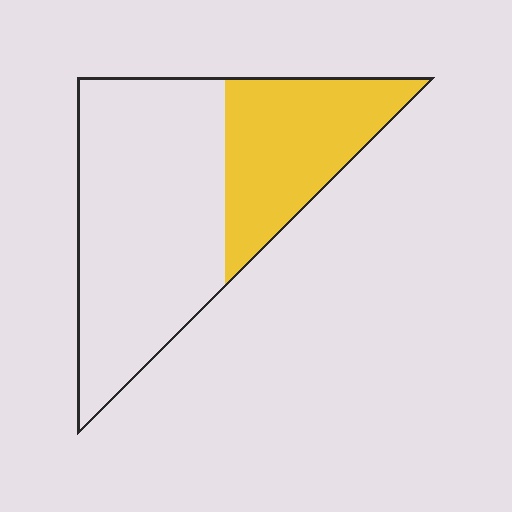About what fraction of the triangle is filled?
About one third (1/3).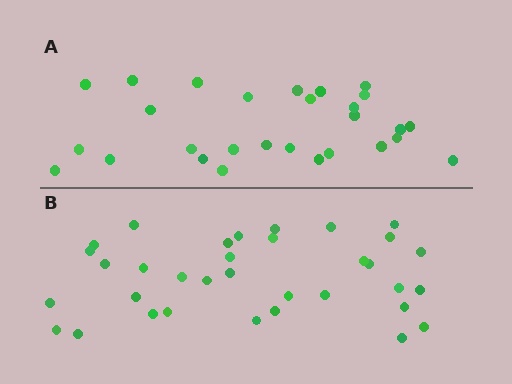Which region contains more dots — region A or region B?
Region B (the bottom region) has more dots.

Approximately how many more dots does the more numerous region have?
Region B has about 6 more dots than region A.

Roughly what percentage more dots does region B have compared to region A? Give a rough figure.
About 20% more.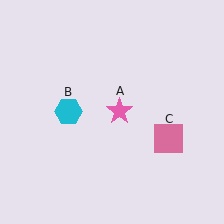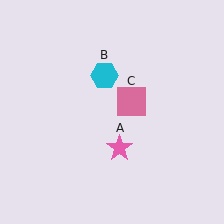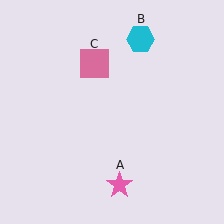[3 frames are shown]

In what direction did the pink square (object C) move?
The pink square (object C) moved up and to the left.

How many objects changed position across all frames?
3 objects changed position: pink star (object A), cyan hexagon (object B), pink square (object C).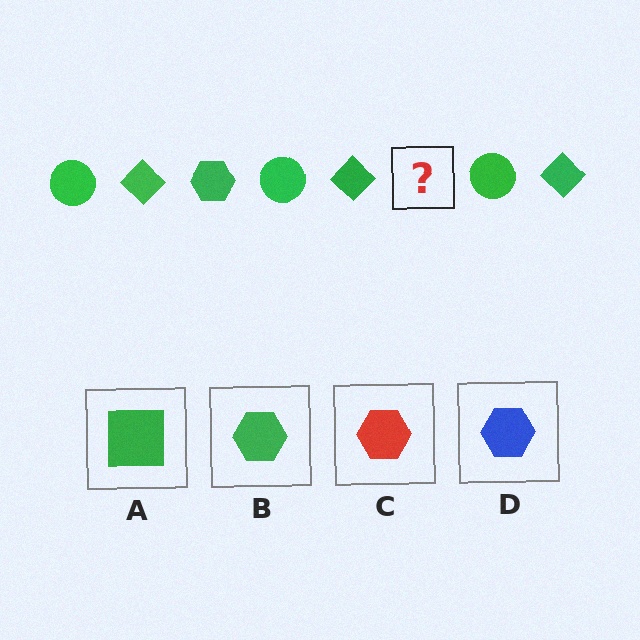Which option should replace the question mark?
Option B.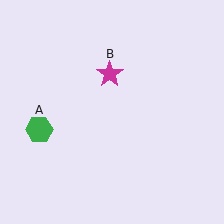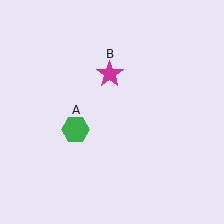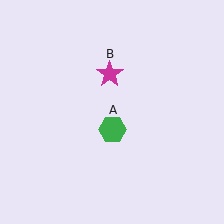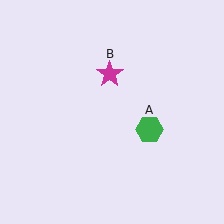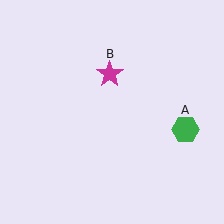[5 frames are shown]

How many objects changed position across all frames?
1 object changed position: green hexagon (object A).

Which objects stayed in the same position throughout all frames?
Magenta star (object B) remained stationary.